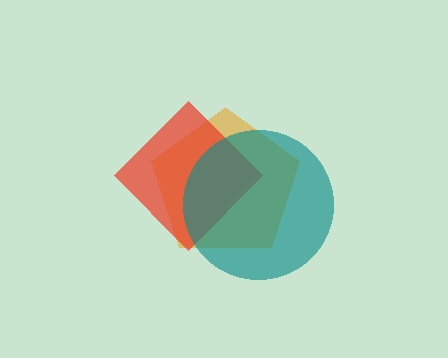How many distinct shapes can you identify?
There are 3 distinct shapes: an orange pentagon, a red diamond, a teal circle.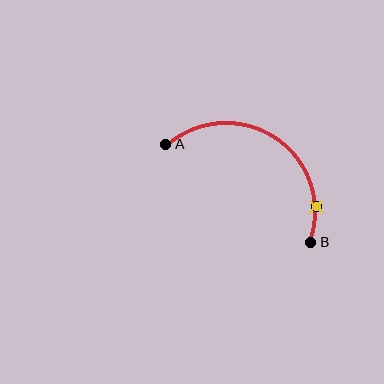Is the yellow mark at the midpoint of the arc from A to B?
No. The yellow mark lies on the arc but is closer to endpoint B. The arc midpoint would be at the point on the curve equidistant along the arc from both A and B.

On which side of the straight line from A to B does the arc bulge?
The arc bulges above and to the right of the straight line connecting A and B.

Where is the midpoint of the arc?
The arc midpoint is the point on the curve farthest from the straight line joining A and B. It sits above and to the right of that line.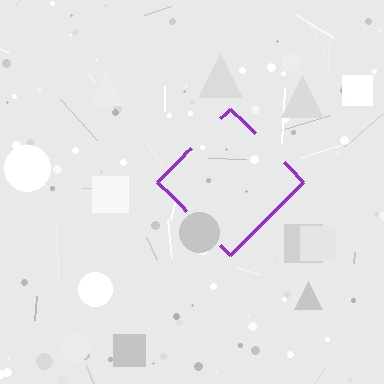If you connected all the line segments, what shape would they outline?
They would outline a diamond.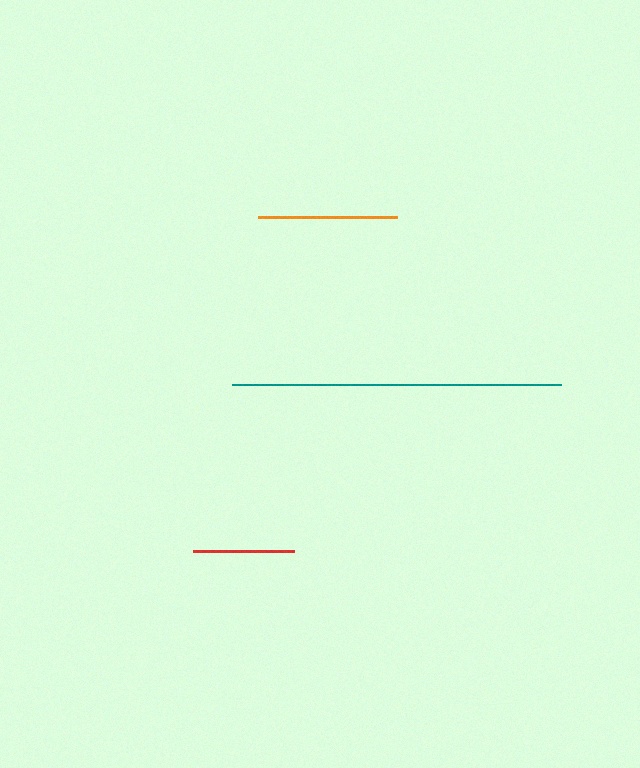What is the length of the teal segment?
The teal segment is approximately 329 pixels long.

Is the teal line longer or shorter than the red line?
The teal line is longer than the red line.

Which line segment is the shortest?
The red line is the shortest at approximately 100 pixels.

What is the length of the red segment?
The red segment is approximately 100 pixels long.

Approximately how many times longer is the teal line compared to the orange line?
The teal line is approximately 2.4 times the length of the orange line.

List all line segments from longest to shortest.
From longest to shortest: teal, orange, red.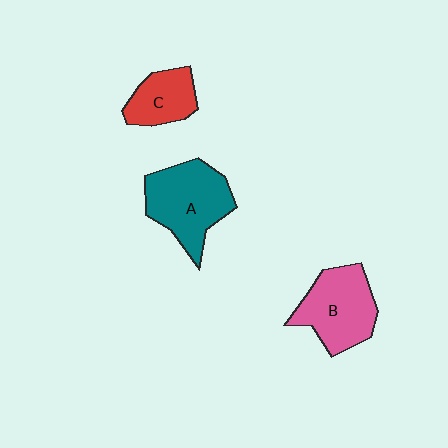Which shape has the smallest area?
Shape C (red).